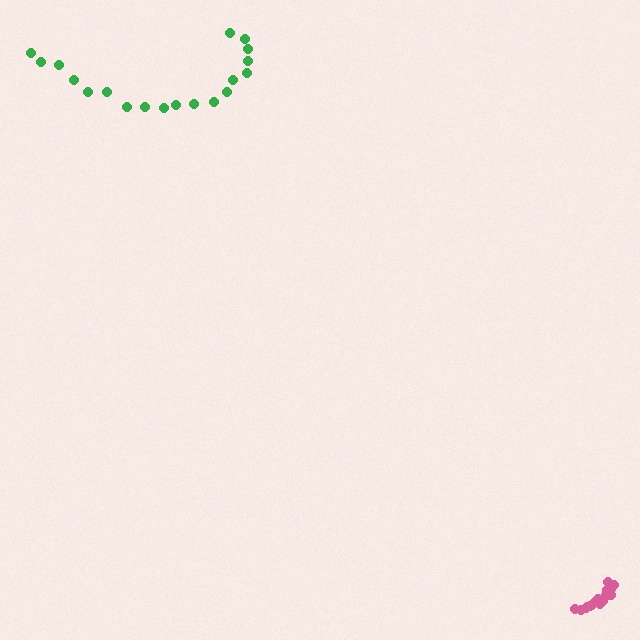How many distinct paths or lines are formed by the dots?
There are 2 distinct paths.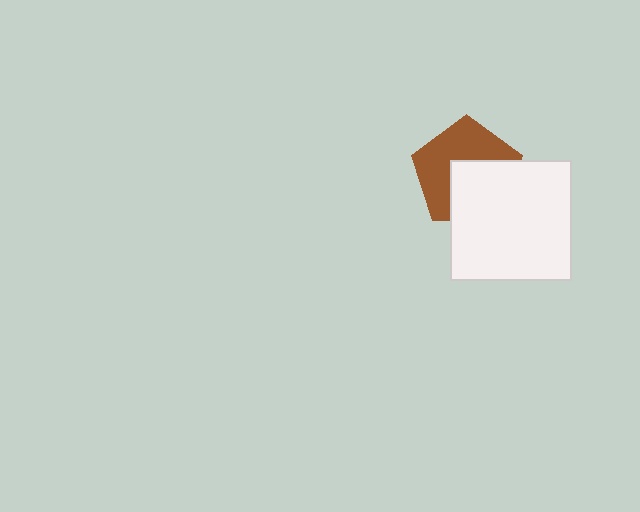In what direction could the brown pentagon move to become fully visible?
The brown pentagon could move toward the upper-left. That would shift it out from behind the white square entirely.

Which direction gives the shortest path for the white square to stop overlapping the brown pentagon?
Moving toward the lower-right gives the shortest separation.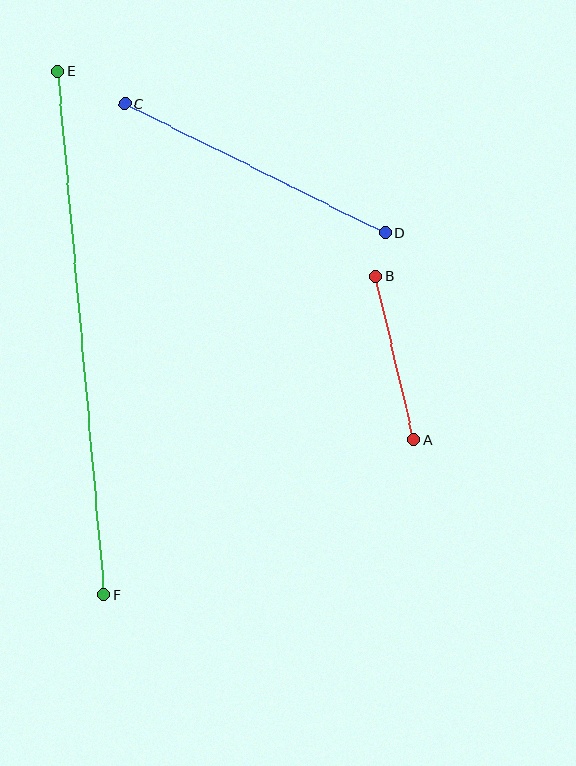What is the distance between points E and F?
The distance is approximately 525 pixels.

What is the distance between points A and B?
The distance is approximately 167 pixels.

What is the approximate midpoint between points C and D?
The midpoint is at approximately (255, 168) pixels.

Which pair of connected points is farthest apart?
Points E and F are farthest apart.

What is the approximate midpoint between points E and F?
The midpoint is at approximately (81, 333) pixels.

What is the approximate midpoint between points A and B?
The midpoint is at approximately (395, 358) pixels.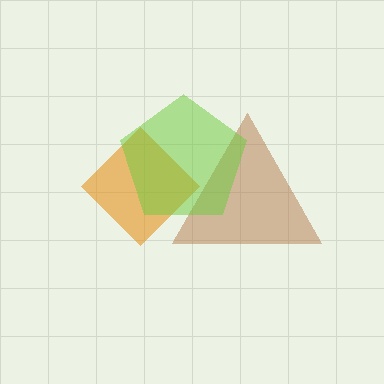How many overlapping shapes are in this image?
There are 3 overlapping shapes in the image.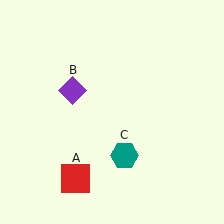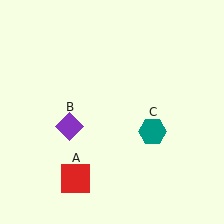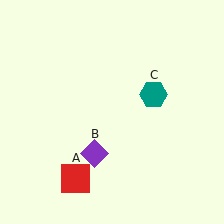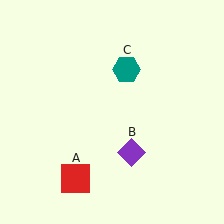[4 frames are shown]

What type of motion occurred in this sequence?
The purple diamond (object B), teal hexagon (object C) rotated counterclockwise around the center of the scene.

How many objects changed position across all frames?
2 objects changed position: purple diamond (object B), teal hexagon (object C).